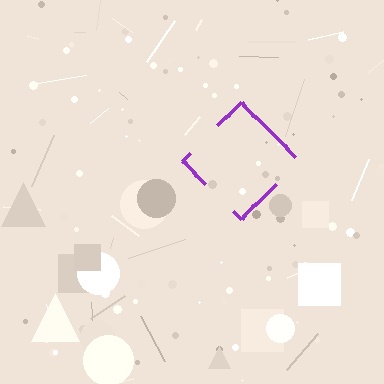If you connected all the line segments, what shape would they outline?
They would outline a diamond.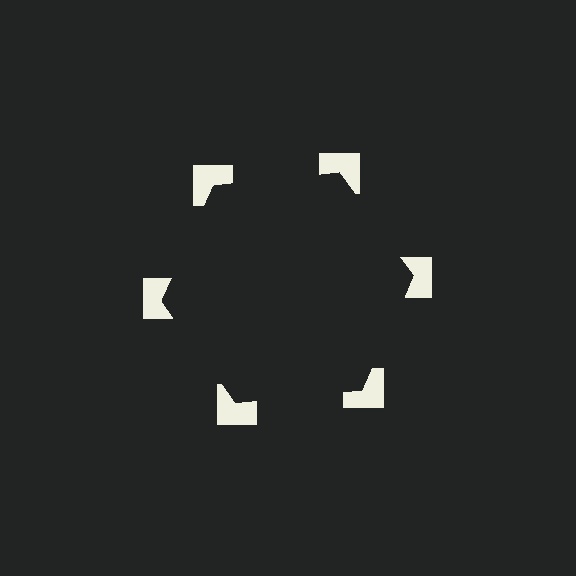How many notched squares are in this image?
There are 6 — one at each vertex of the illusory hexagon.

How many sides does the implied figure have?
6 sides.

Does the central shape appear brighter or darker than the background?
It typically appears slightly darker than the background, even though no actual brightness change is drawn.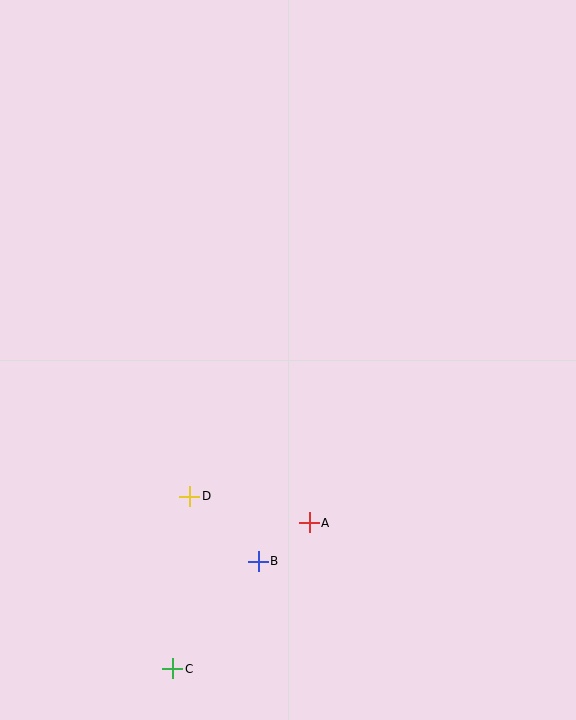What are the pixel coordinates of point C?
Point C is at (173, 669).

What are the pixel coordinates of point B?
Point B is at (258, 561).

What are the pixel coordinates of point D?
Point D is at (190, 496).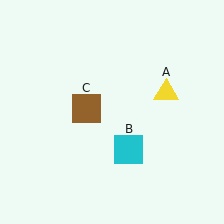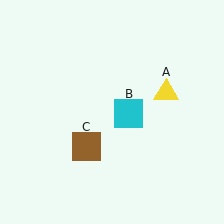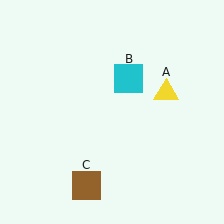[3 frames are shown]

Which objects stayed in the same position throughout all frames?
Yellow triangle (object A) remained stationary.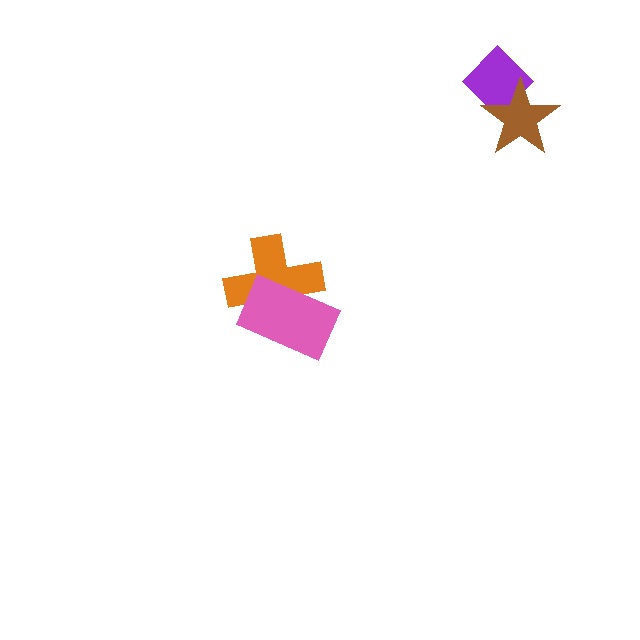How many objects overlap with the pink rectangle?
1 object overlaps with the pink rectangle.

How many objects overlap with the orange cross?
1 object overlaps with the orange cross.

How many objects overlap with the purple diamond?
1 object overlaps with the purple diamond.